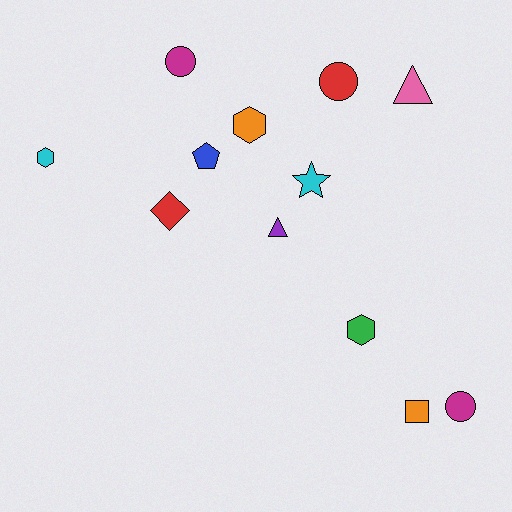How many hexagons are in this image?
There are 3 hexagons.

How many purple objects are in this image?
There is 1 purple object.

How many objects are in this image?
There are 12 objects.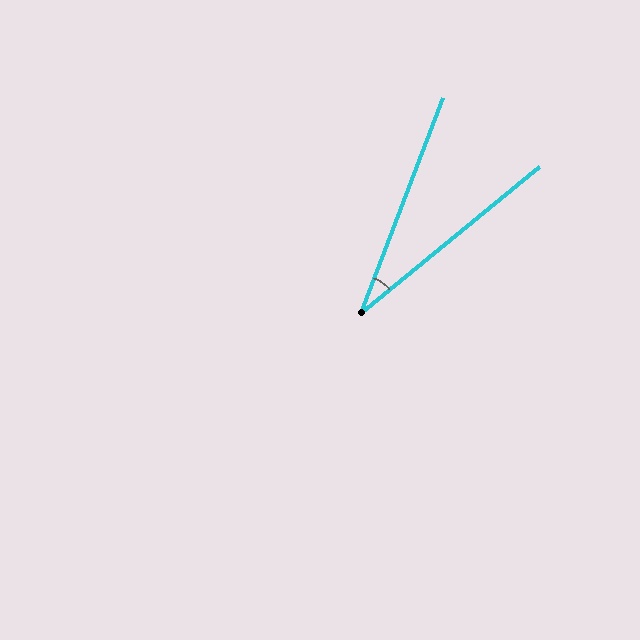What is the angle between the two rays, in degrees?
Approximately 30 degrees.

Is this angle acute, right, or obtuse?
It is acute.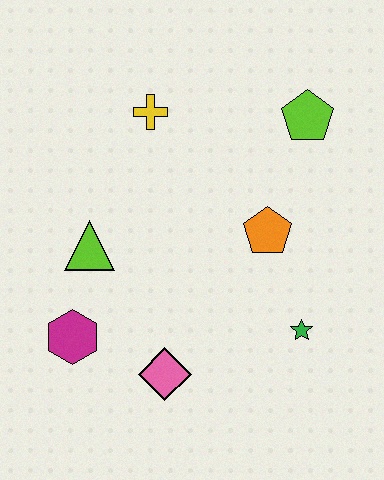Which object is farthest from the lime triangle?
The lime pentagon is farthest from the lime triangle.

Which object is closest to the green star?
The orange pentagon is closest to the green star.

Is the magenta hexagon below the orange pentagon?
Yes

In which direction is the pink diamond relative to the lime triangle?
The pink diamond is below the lime triangle.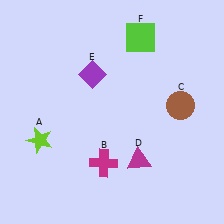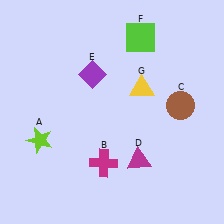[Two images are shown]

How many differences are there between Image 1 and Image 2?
There is 1 difference between the two images.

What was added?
A yellow triangle (G) was added in Image 2.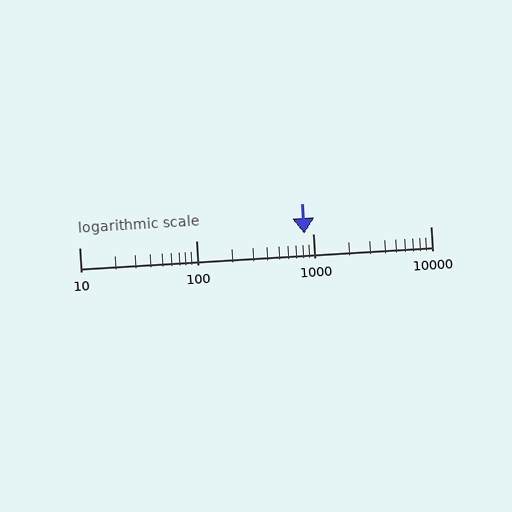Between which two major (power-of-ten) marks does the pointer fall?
The pointer is between 100 and 1000.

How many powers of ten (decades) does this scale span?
The scale spans 3 decades, from 10 to 10000.